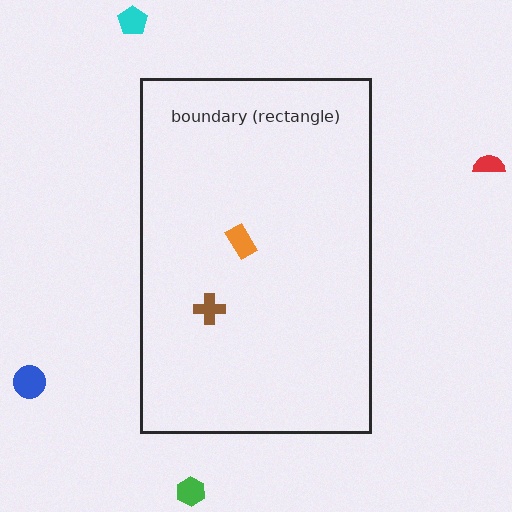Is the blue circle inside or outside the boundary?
Outside.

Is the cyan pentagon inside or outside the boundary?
Outside.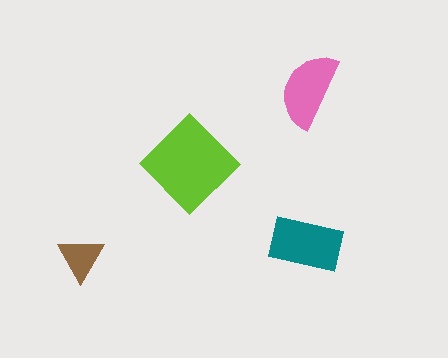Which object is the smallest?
The brown triangle.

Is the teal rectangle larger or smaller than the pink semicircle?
Larger.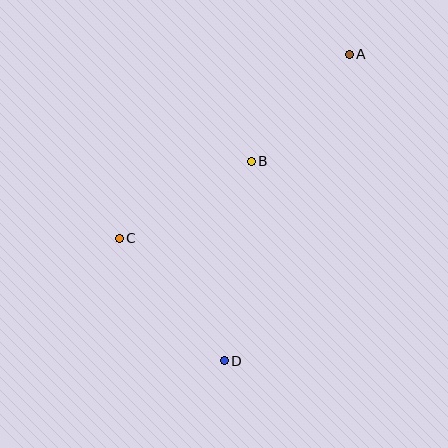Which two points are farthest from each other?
Points A and D are farthest from each other.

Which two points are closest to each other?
Points A and B are closest to each other.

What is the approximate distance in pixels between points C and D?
The distance between C and D is approximately 161 pixels.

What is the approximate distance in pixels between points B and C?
The distance between B and C is approximately 153 pixels.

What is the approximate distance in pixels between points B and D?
The distance between B and D is approximately 201 pixels.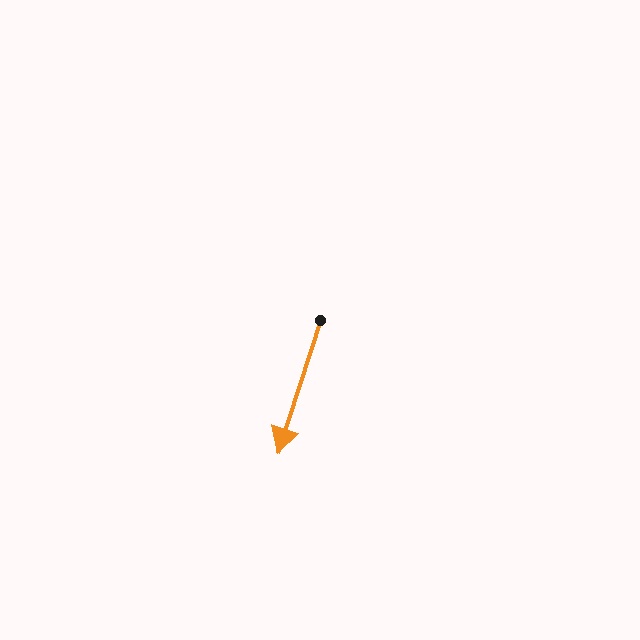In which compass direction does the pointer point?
South.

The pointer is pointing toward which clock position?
Roughly 7 o'clock.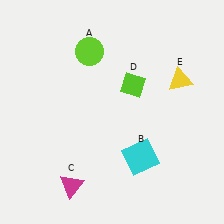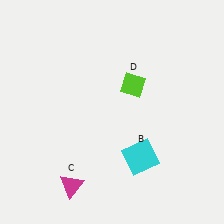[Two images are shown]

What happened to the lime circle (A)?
The lime circle (A) was removed in Image 2. It was in the top-left area of Image 1.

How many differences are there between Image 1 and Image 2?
There are 2 differences between the two images.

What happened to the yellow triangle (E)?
The yellow triangle (E) was removed in Image 2. It was in the top-right area of Image 1.